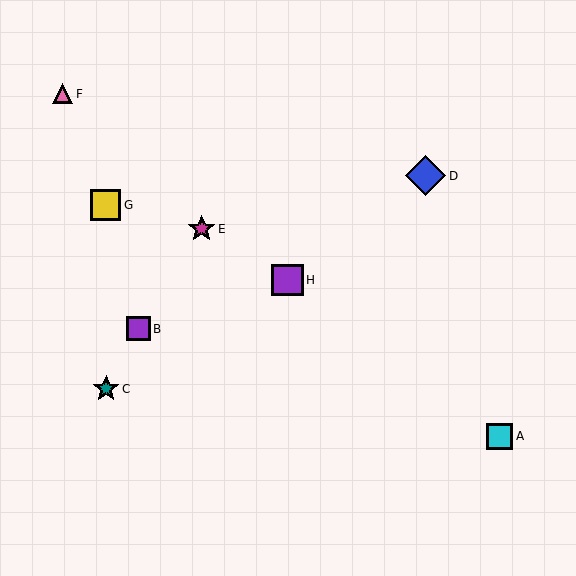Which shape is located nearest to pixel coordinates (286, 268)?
The purple square (labeled H) at (288, 280) is nearest to that location.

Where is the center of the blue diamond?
The center of the blue diamond is at (426, 176).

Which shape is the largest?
The blue diamond (labeled D) is the largest.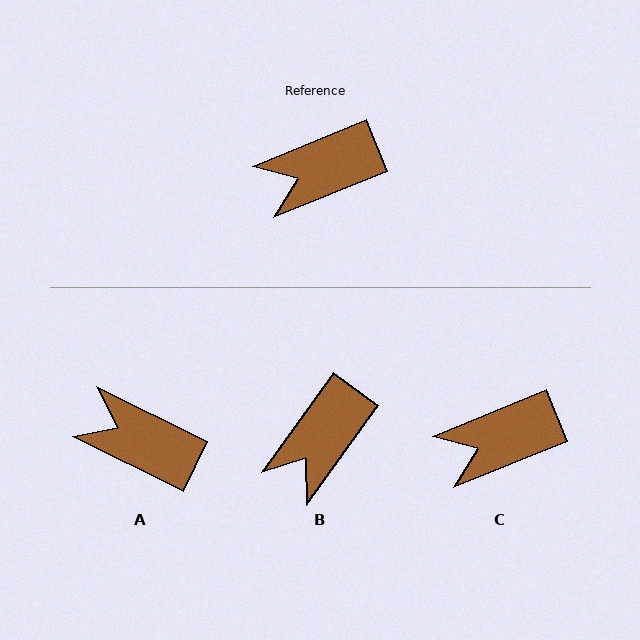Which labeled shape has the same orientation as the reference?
C.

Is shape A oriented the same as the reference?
No, it is off by about 48 degrees.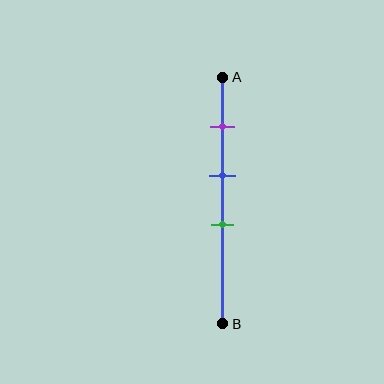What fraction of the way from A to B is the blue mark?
The blue mark is approximately 40% (0.4) of the way from A to B.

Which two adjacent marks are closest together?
The blue and green marks are the closest adjacent pair.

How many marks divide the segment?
There are 3 marks dividing the segment.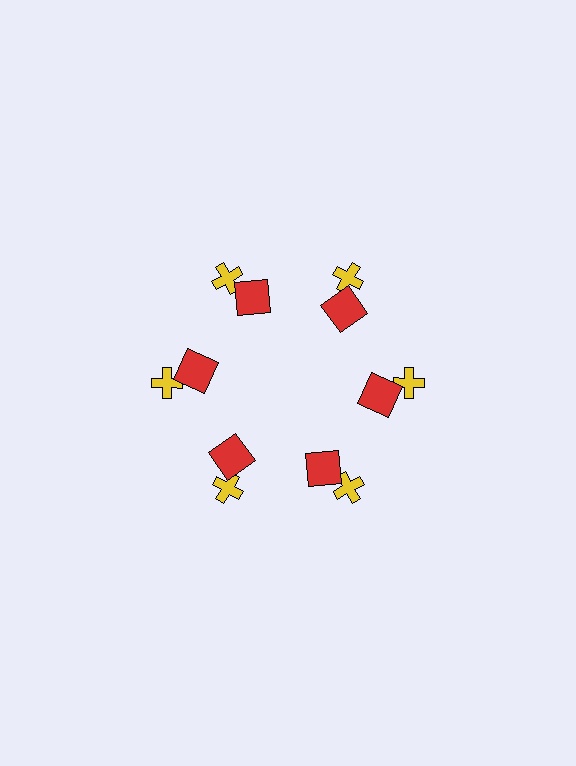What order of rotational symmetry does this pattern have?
This pattern has 6-fold rotational symmetry.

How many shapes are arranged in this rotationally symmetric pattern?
There are 12 shapes, arranged in 6 groups of 2.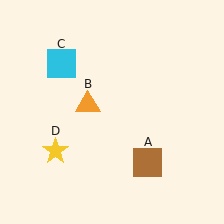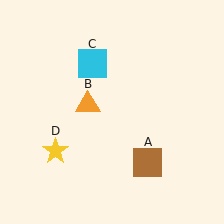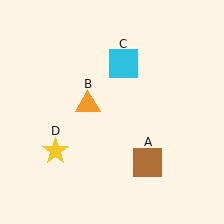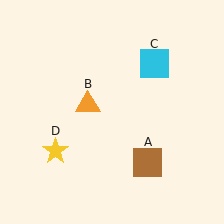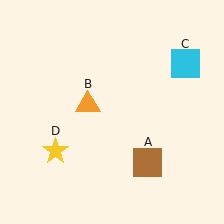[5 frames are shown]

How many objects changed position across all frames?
1 object changed position: cyan square (object C).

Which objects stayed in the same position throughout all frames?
Brown square (object A) and orange triangle (object B) and yellow star (object D) remained stationary.